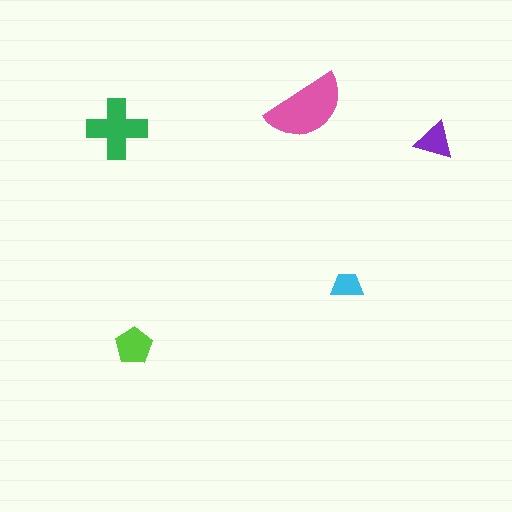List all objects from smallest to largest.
The cyan trapezoid, the purple triangle, the lime pentagon, the green cross, the pink semicircle.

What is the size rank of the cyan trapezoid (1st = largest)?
5th.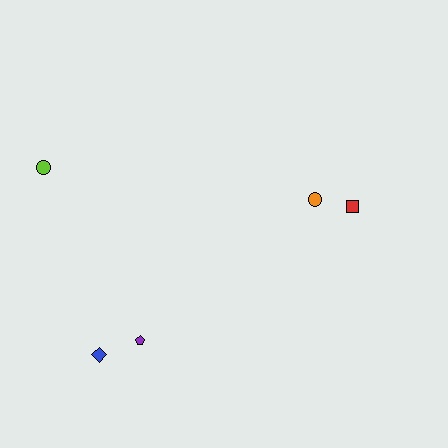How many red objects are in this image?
There is 1 red object.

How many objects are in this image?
There are 5 objects.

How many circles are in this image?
There are 2 circles.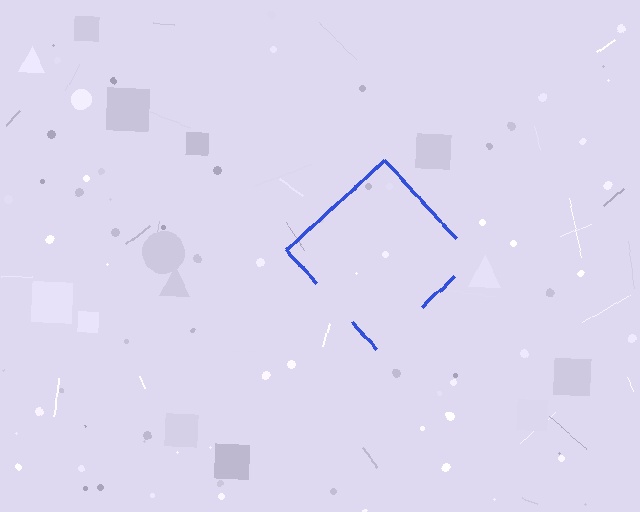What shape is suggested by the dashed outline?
The dashed outline suggests a diamond.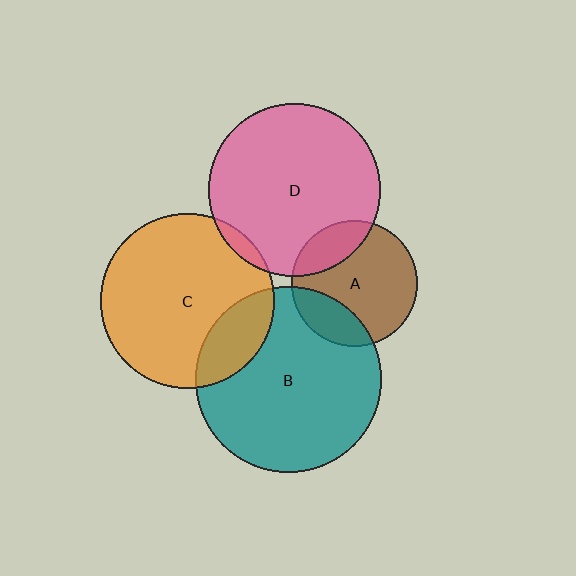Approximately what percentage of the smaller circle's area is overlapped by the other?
Approximately 5%.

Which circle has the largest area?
Circle B (teal).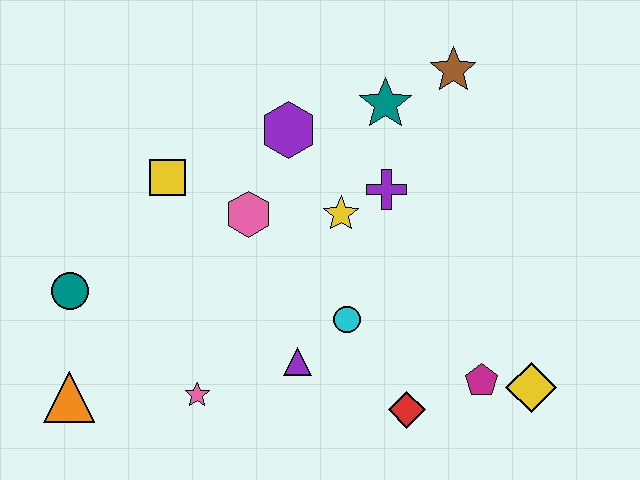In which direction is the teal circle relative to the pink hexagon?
The teal circle is to the left of the pink hexagon.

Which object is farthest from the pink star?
The brown star is farthest from the pink star.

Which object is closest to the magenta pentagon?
The yellow diamond is closest to the magenta pentagon.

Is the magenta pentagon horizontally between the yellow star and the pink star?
No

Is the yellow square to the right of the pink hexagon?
No